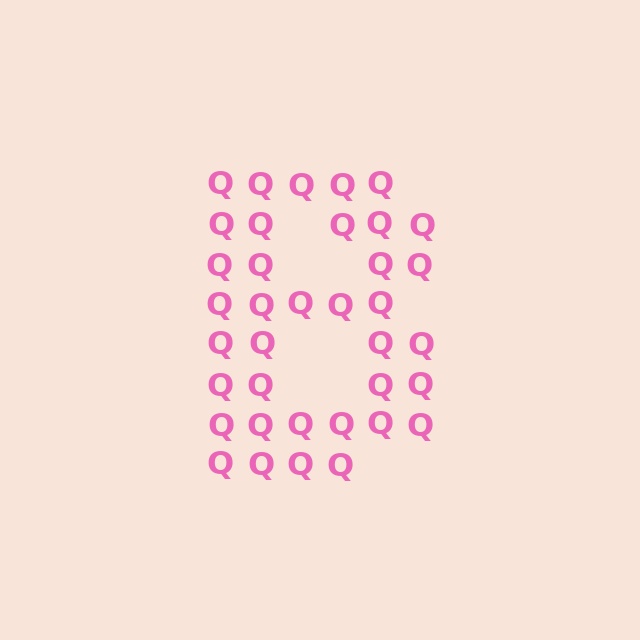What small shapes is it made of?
It is made of small letter Q's.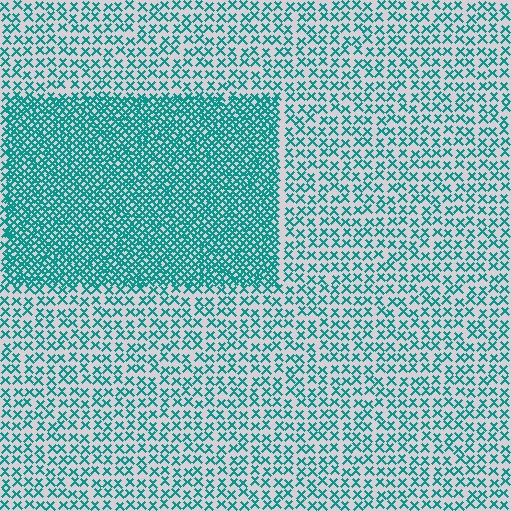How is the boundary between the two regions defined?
The boundary is defined by a change in element density (approximately 2.7x ratio). All elements are the same color, size, and shape.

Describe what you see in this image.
The image contains small teal elements arranged at two different densities. A rectangle-shaped region is visible where the elements are more densely packed than the surrounding area.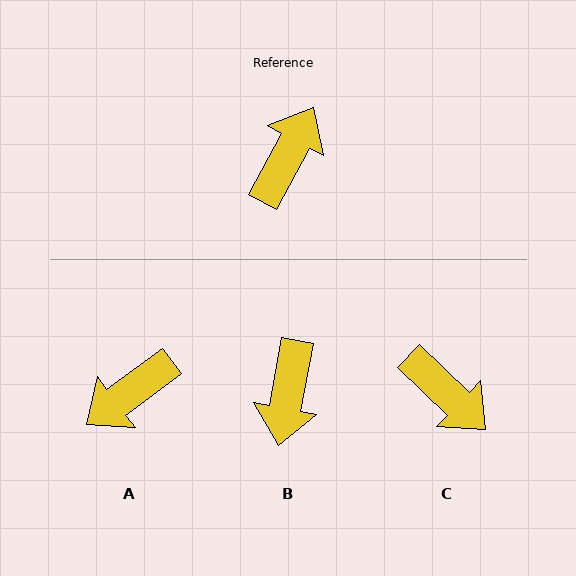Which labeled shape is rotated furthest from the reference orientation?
B, about 162 degrees away.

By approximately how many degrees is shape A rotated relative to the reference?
Approximately 155 degrees counter-clockwise.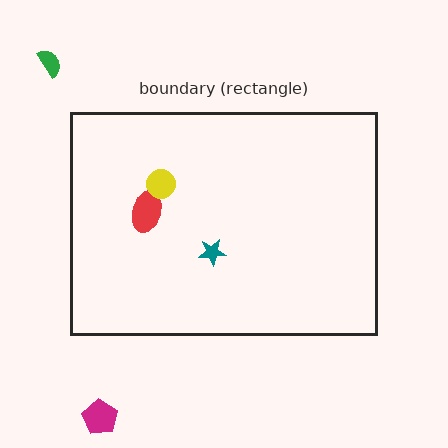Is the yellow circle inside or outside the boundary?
Inside.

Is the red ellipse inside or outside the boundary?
Inside.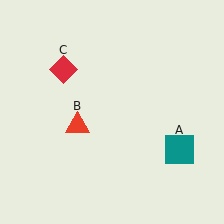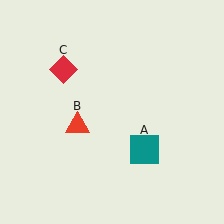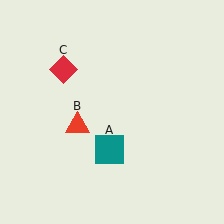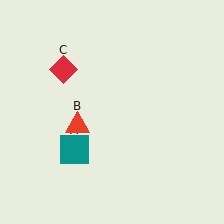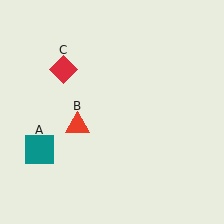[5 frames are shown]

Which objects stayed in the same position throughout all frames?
Red triangle (object B) and red diamond (object C) remained stationary.